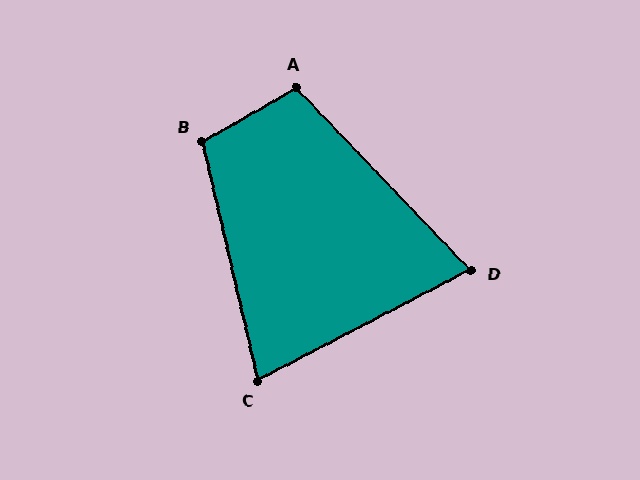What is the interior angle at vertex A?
Approximately 104 degrees (obtuse).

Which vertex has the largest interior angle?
B, at approximately 106 degrees.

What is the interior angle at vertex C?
Approximately 76 degrees (acute).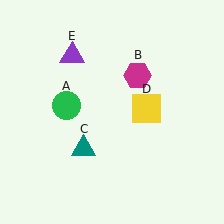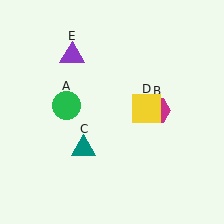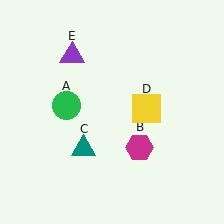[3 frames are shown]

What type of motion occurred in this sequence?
The magenta hexagon (object B) rotated clockwise around the center of the scene.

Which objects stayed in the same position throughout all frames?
Green circle (object A) and teal triangle (object C) and yellow square (object D) and purple triangle (object E) remained stationary.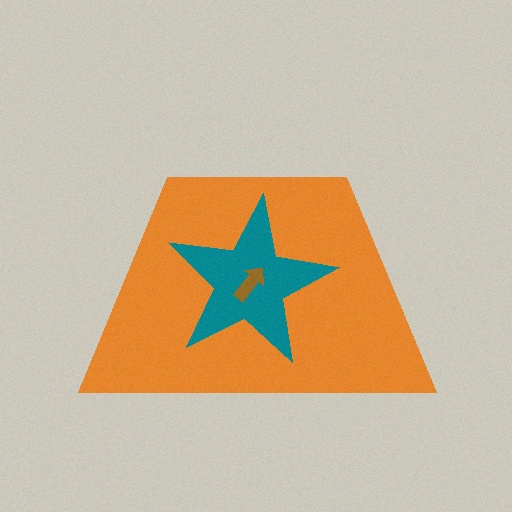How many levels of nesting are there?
3.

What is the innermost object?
The brown arrow.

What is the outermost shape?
The orange trapezoid.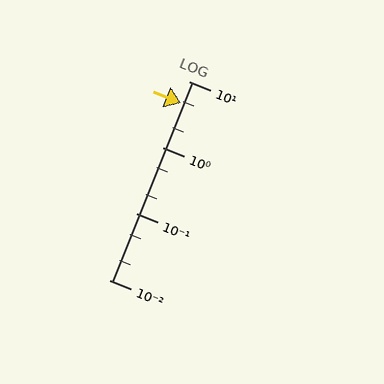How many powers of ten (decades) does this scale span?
The scale spans 3 decades, from 0.01 to 10.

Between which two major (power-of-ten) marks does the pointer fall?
The pointer is between 1 and 10.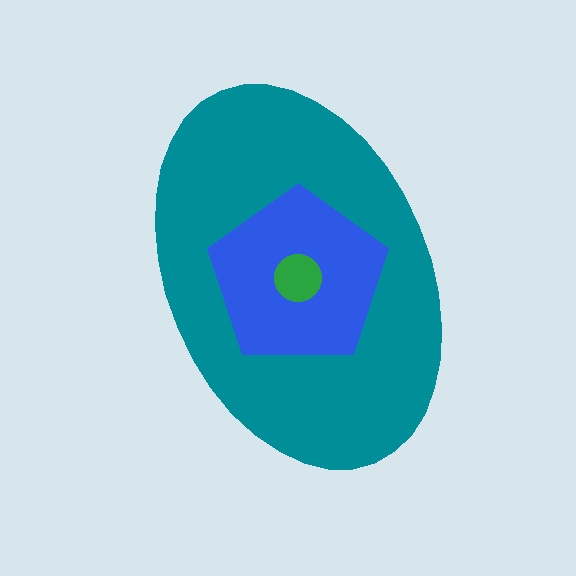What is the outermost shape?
The teal ellipse.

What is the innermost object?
The green circle.